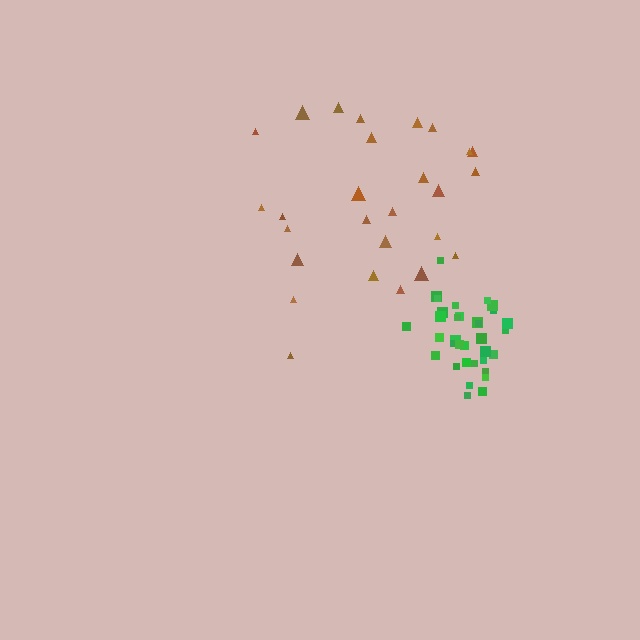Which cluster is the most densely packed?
Green.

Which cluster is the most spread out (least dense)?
Brown.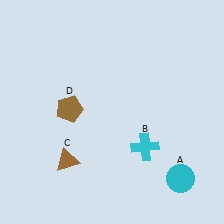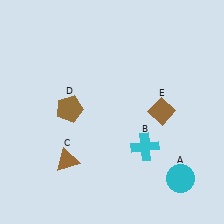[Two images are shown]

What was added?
A brown diamond (E) was added in Image 2.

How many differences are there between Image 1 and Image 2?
There is 1 difference between the two images.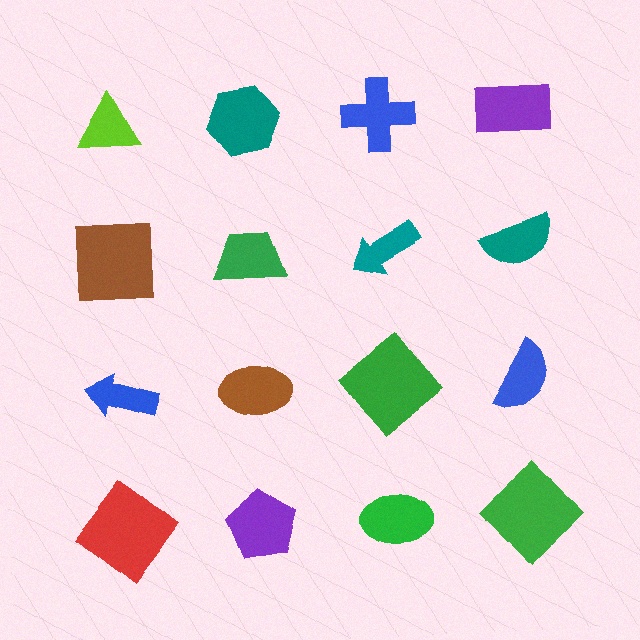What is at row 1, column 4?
A purple rectangle.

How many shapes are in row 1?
4 shapes.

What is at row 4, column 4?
A green diamond.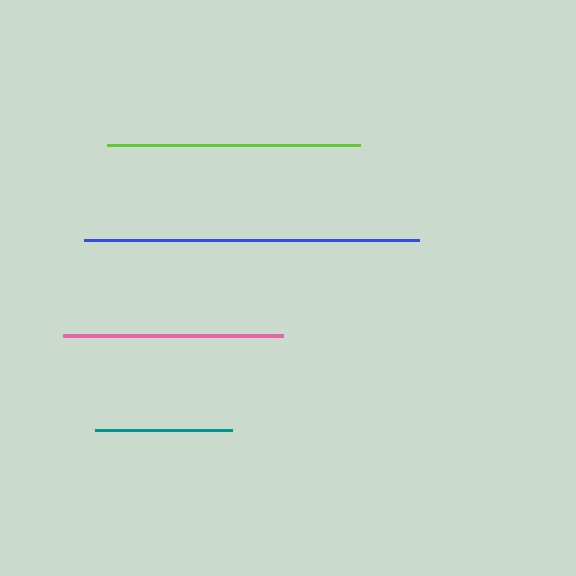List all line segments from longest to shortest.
From longest to shortest: blue, lime, pink, teal.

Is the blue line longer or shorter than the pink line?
The blue line is longer than the pink line.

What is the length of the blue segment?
The blue segment is approximately 335 pixels long.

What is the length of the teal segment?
The teal segment is approximately 137 pixels long.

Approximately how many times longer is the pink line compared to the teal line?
The pink line is approximately 1.6 times the length of the teal line.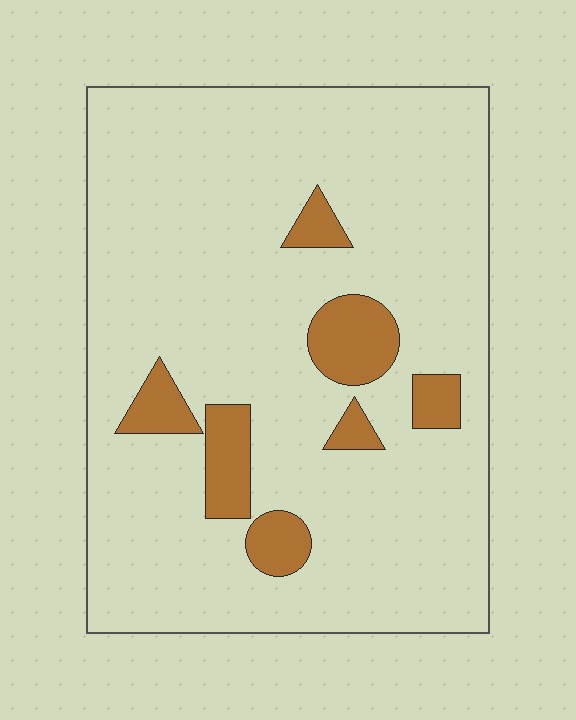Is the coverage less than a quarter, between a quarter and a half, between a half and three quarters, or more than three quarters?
Less than a quarter.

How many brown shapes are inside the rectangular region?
7.